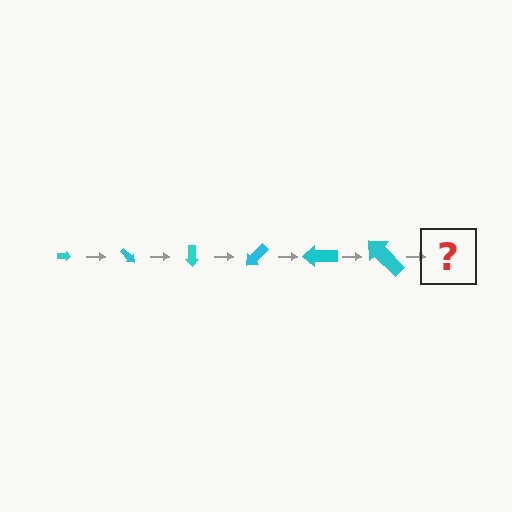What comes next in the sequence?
The next element should be an arrow, larger than the previous one and rotated 270 degrees from the start.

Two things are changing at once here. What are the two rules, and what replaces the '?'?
The two rules are that the arrow grows larger each step and it rotates 45 degrees each step. The '?' should be an arrow, larger than the previous one and rotated 270 degrees from the start.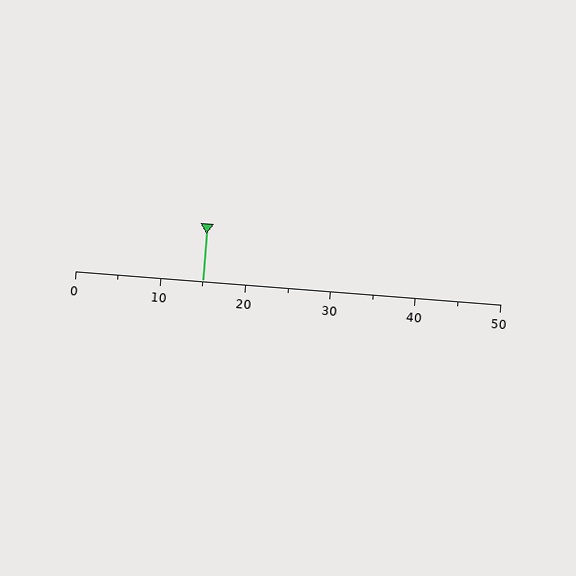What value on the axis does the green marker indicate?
The marker indicates approximately 15.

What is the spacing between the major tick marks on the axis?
The major ticks are spaced 10 apart.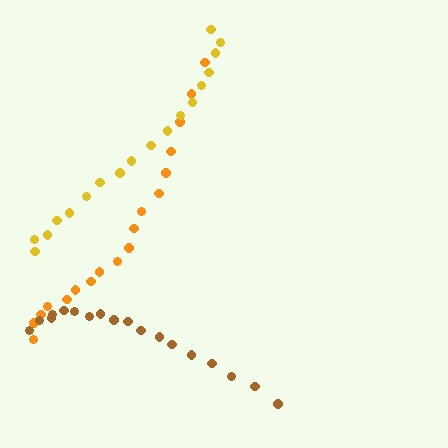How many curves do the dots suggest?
There are 3 distinct paths.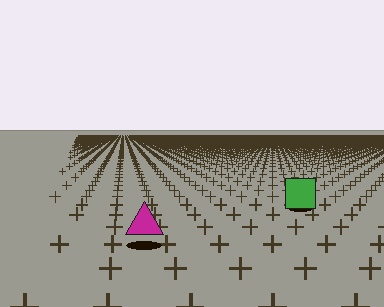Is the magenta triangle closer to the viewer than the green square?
Yes. The magenta triangle is closer — you can tell from the texture gradient: the ground texture is coarser near it.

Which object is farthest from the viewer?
The green square is farthest from the viewer. It appears smaller and the ground texture around it is denser.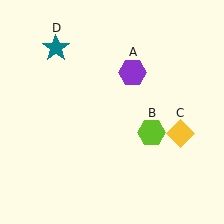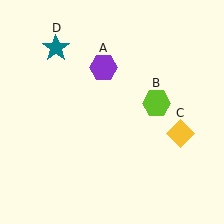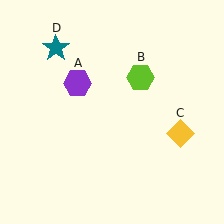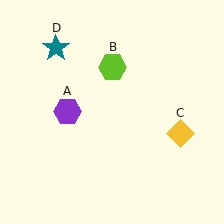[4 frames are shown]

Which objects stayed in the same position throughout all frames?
Yellow diamond (object C) and teal star (object D) remained stationary.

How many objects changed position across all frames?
2 objects changed position: purple hexagon (object A), lime hexagon (object B).